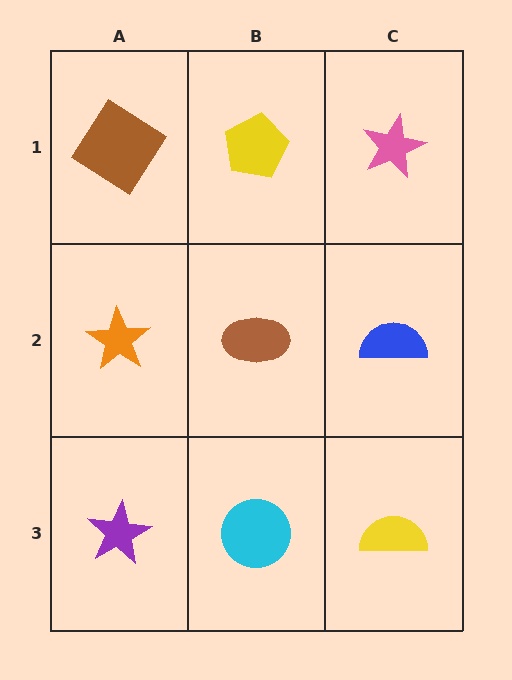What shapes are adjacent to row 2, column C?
A pink star (row 1, column C), a yellow semicircle (row 3, column C), a brown ellipse (row 2, column B).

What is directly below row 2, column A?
A purple star.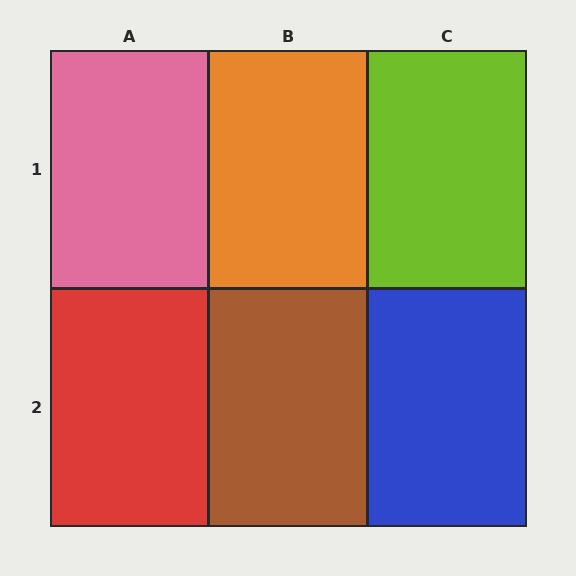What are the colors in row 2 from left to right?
Red, brown, blue.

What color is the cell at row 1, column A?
Pink.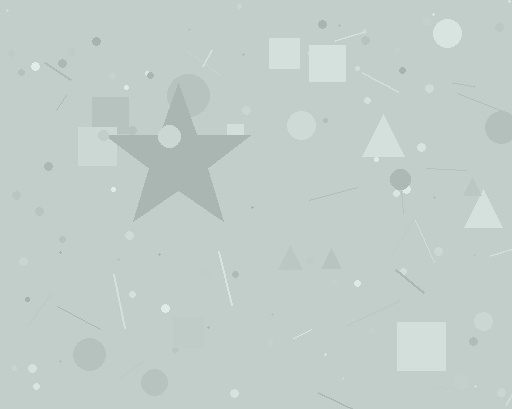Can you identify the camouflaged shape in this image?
The camouflaged shape is a star.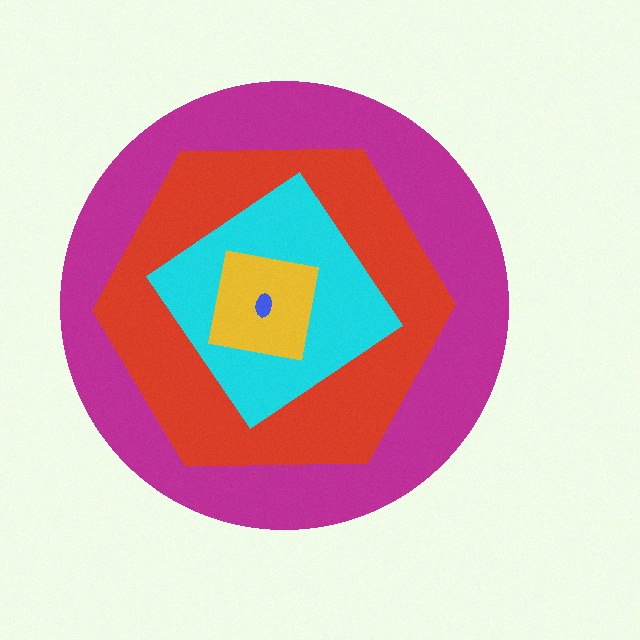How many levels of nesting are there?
5.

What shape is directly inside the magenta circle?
The red hexagon.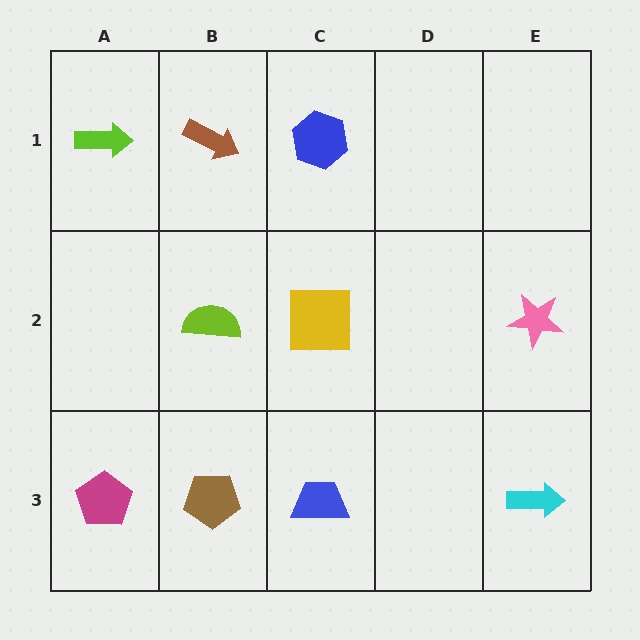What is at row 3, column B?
A brown pentagon.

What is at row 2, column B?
A lime semicircle.